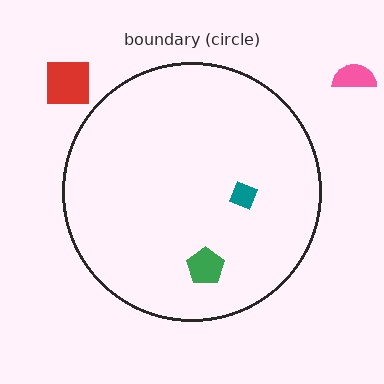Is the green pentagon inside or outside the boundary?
Inside.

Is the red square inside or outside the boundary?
Outside.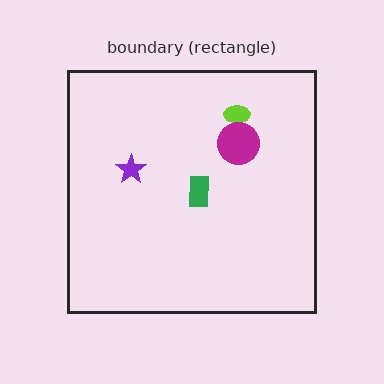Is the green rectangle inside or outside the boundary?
Inside.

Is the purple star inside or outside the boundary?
Inside.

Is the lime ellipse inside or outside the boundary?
Inside.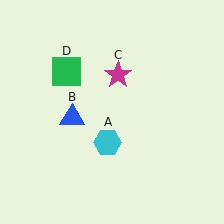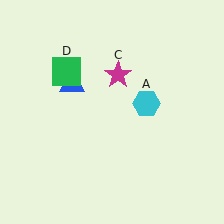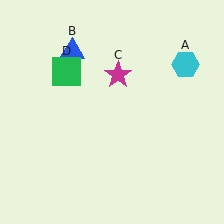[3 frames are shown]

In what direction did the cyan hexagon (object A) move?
The cyan hexagon (object A) moved up and to the right.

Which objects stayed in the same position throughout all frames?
Magenta star (object C) and green square (object D) remained stationary.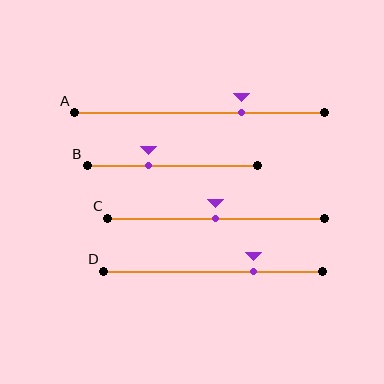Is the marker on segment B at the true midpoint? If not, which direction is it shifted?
No, the marker on segment B is shifted to the left by about 14% of the segment length.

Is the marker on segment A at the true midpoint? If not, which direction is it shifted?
No, the marker on segment A is shifted to the right by about 17% of the segment length.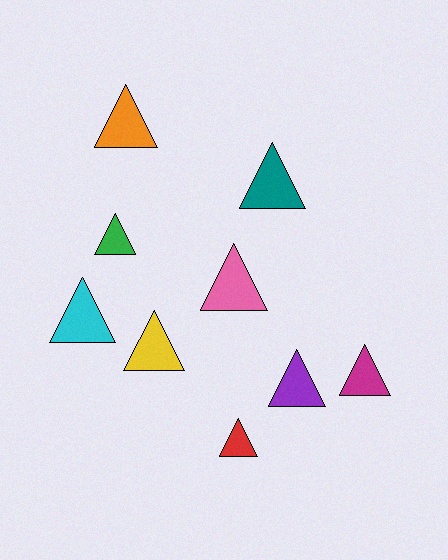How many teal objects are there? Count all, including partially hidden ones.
There is 1 teal object.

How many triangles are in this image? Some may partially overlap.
There are 9 triangles.